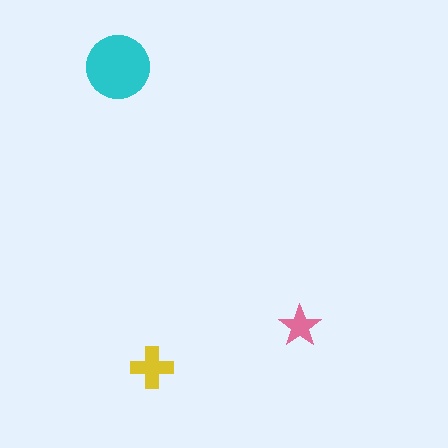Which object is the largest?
The cyan circle.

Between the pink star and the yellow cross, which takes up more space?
The yellow cross.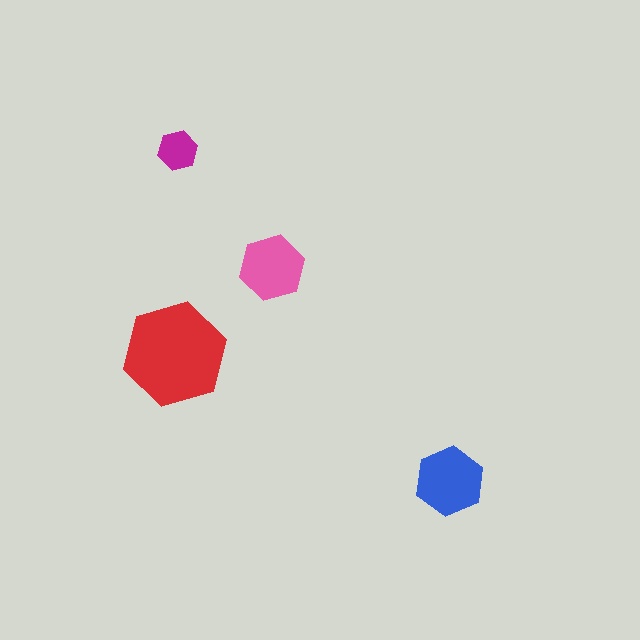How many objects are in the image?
There are 4 objects in the image.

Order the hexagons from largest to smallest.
the red one, the blue one, the pink one, the magenta one.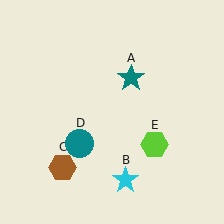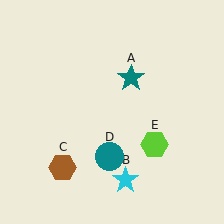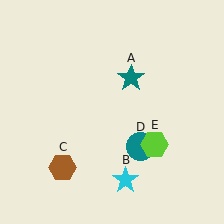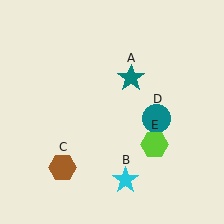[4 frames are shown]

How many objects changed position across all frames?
1 object changed position: teal circle (object D).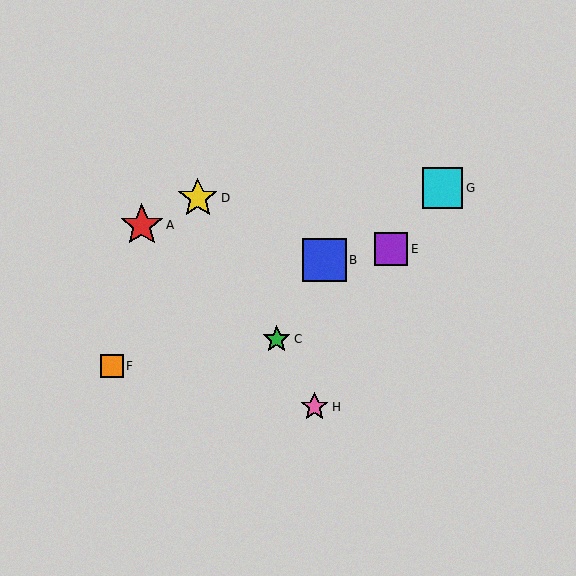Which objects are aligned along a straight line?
Objects C, D, H are aligned along a straight line.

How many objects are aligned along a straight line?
3 objects (C, D, H) are aligned along a straight line.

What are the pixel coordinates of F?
Object F is at (112, 366).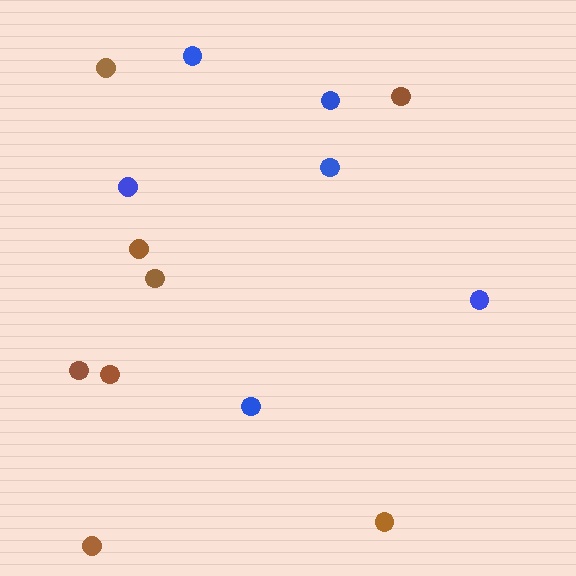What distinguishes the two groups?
There are 2 groups: one group of blue circles (6) and one group of brown circles (8).